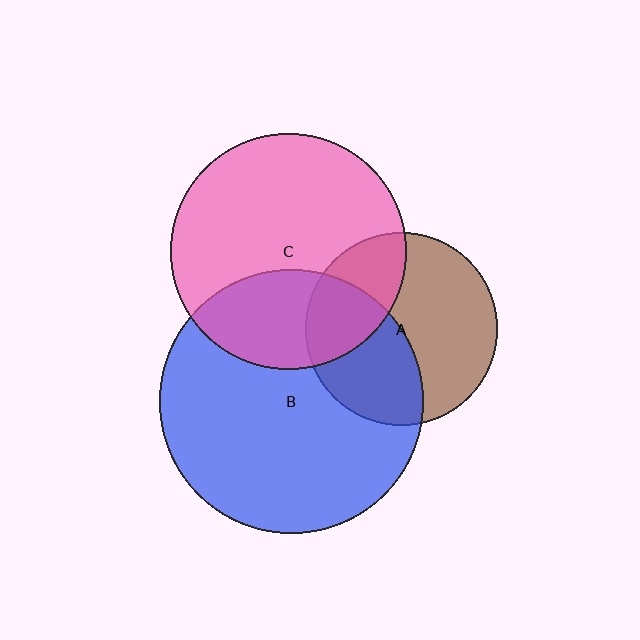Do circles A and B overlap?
Yes.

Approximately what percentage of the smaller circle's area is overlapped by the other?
Approximately 40%.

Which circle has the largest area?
Circle B (blue).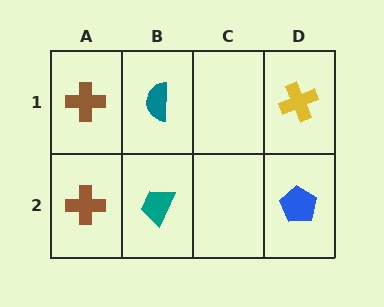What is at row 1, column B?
A teal semicircle.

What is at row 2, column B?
A teal trapezoid.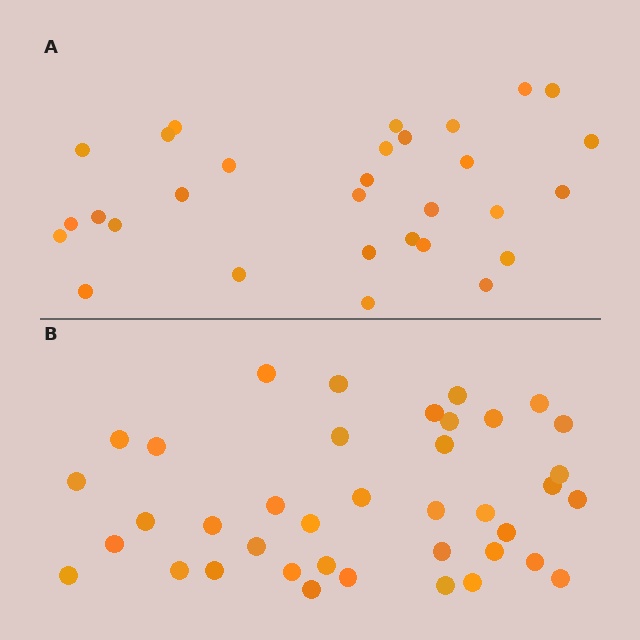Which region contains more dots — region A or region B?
Region B (the bottom region) has more dots.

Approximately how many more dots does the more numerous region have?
Region B has roughly 8 or so more dots than region A.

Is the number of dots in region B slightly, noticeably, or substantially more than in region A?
Region B has noticeably more, but not dramatically so. The ratio is roughly 1.3 to 1.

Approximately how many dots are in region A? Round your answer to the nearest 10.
About 30 dots.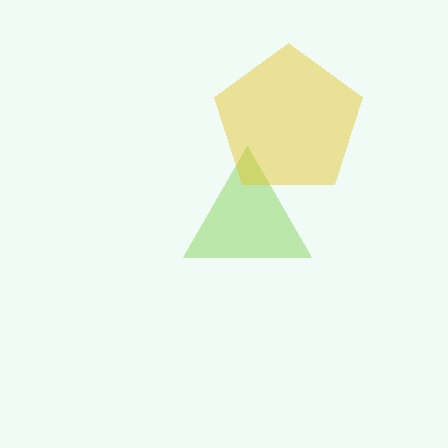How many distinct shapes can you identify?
There are 2 distinct shapes: a lime triangle, a yellow pentagon.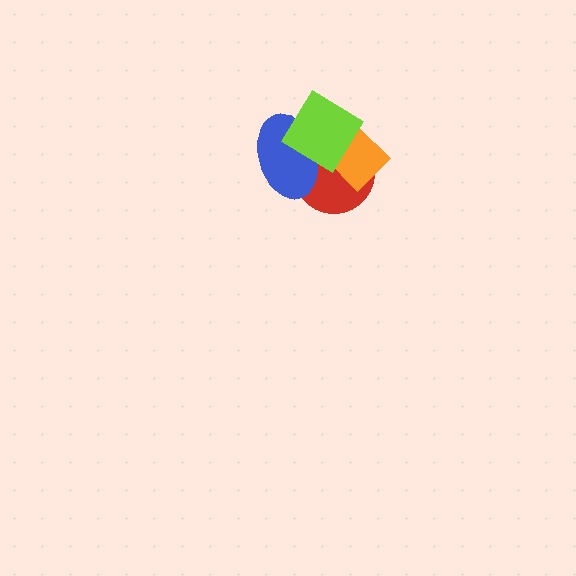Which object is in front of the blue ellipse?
The lime diamond is in front of the blue ellipse.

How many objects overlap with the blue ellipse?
2 objects overlap with the blue ellipse.